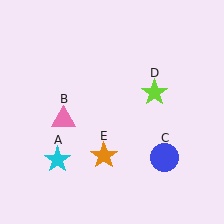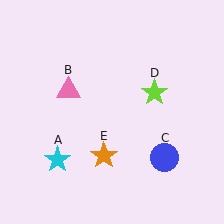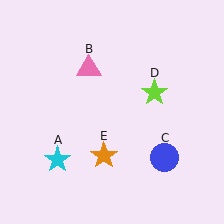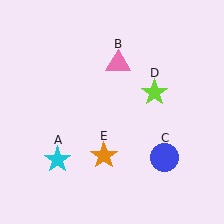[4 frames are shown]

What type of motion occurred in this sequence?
The pink triangle (object B) rotated clockwise around the center of the scene.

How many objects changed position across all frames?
1 object changed position: pink triangle (object B).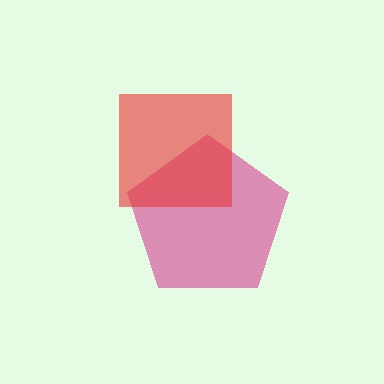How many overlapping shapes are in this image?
There are 2 overlapping shapes in the image.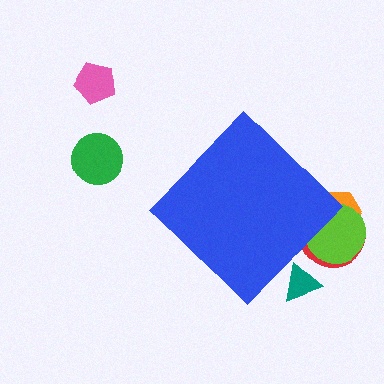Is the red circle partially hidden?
Yes, the red circle is partially hidden behind the blue diamond.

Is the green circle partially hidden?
No, the green circle is fully visible.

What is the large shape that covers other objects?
A blue diamond.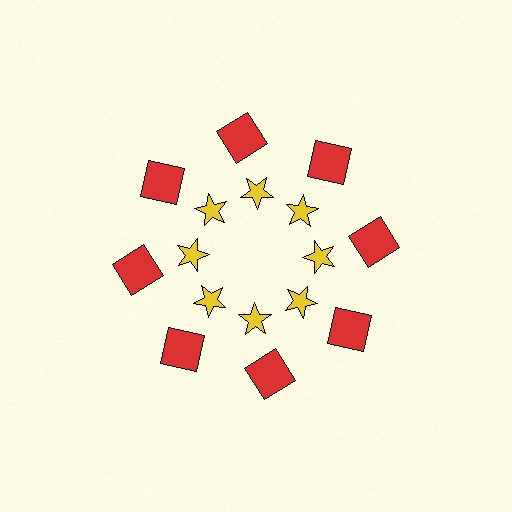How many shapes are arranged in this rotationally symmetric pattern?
There are 16 shapes, arranged in 8 groups of 2.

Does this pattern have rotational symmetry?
Yes, this pattern has 8-fold rotational symmetry. It looks the same after rotating 45 degrees around the center.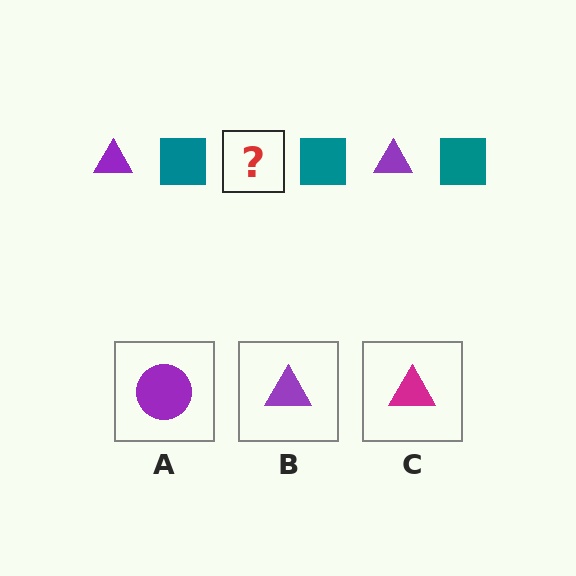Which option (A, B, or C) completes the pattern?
B.